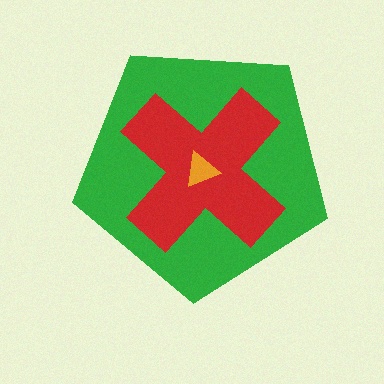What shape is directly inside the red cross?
The orange triangle.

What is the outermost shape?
The green pentagon.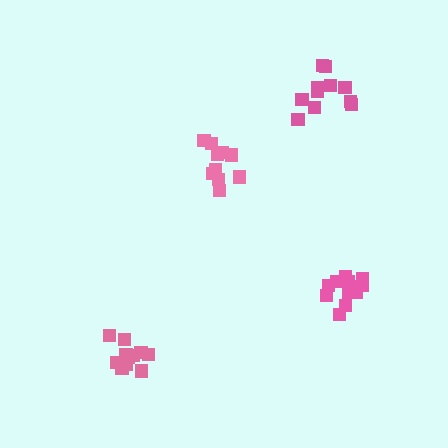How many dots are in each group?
Group 1: 11 dots, Group 2: 11 dots, Group 3: 12 dots, Group 4: 10 dots (44 total).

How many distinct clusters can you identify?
There are 4 distinct clusters.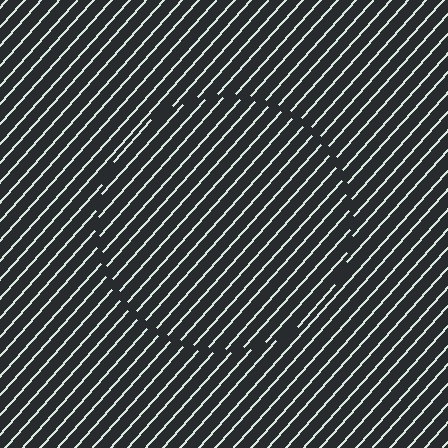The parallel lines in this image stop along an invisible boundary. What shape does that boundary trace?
An illusory circle. The interior of the shape contains the same grating, shifted by half a period — the contour is defined by the phase discontinuity where line-ends from the inner and outer gratings abut.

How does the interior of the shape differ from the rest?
The interior of the shape contains the same grating, shifted by half a period — the contour is defined by the phase discontinuity where line-ends from the inner and outer gratings abut.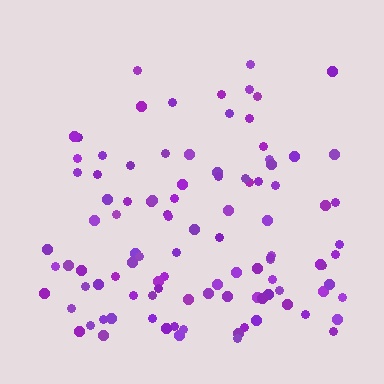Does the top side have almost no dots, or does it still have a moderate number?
Still a moderate number, just noticeably fewer than the bottom.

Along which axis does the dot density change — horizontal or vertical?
Vertical.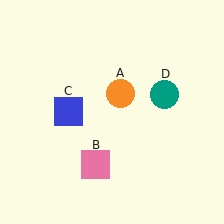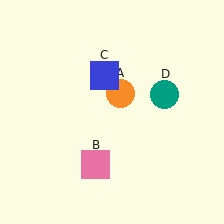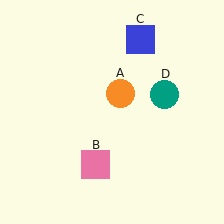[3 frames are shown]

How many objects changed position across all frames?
1 object changed position: blue square (object C).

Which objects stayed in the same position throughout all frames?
Orange circle (object A) and pink square (object B) and teal circle (object D) remained stationary.